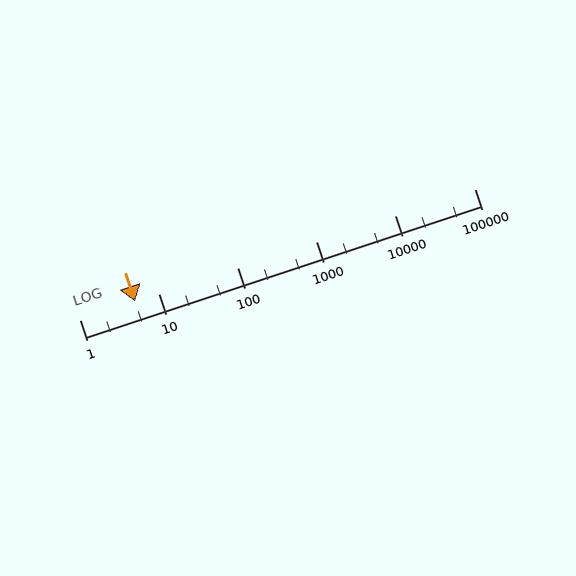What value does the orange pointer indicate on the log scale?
The pointer indicates approximately 5.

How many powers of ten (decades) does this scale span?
The scale spans 5 decades, from 1 to 100000.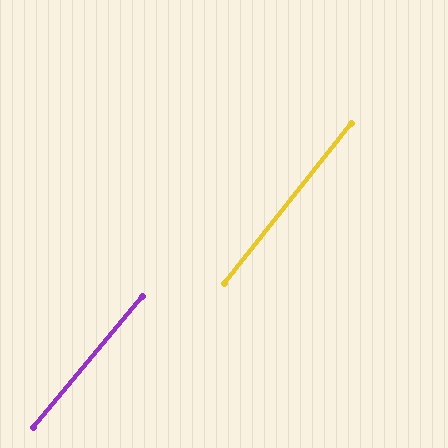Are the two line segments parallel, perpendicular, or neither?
Parallel — their directions differ by only 1.4°.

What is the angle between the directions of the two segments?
Approximately 1 degree.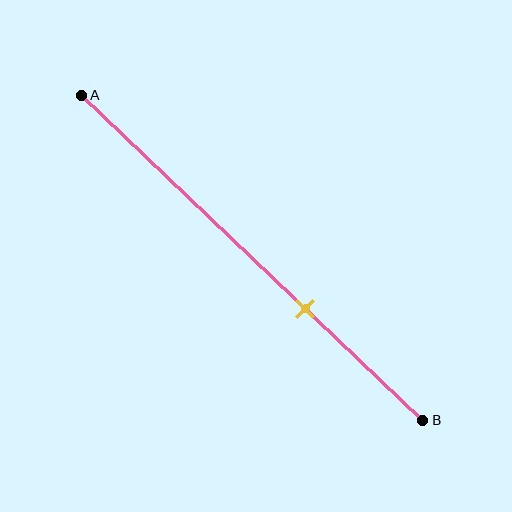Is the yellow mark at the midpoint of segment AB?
No, the mark is at about 65% from A, not at the 50% midpoint.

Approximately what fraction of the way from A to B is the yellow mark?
The yellow mark is approximately 65% of the way from A to B.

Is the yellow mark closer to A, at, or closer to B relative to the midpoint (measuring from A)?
The yellow mark is closer to point B than the midpoint of segment AB.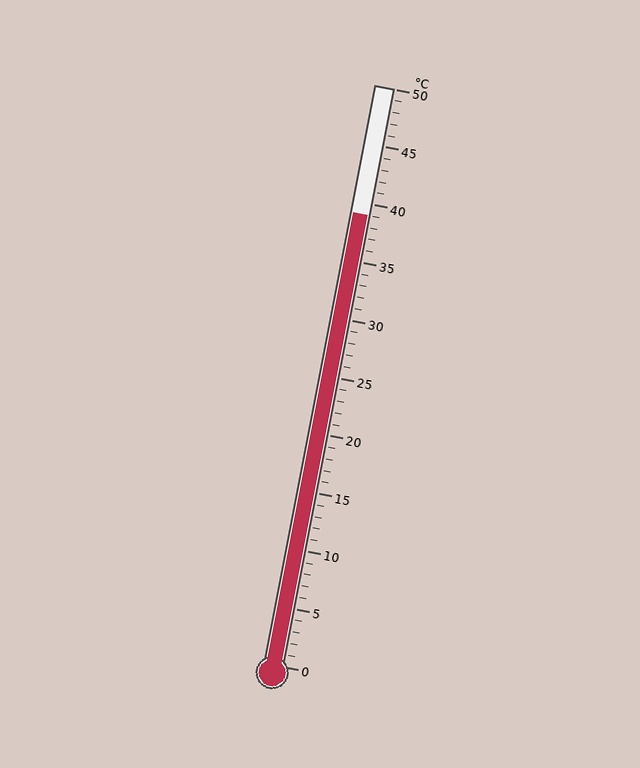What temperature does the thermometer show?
The thermometer shows approximately 39°C.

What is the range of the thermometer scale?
The thermometer scale ranges from 0°C to 50°C.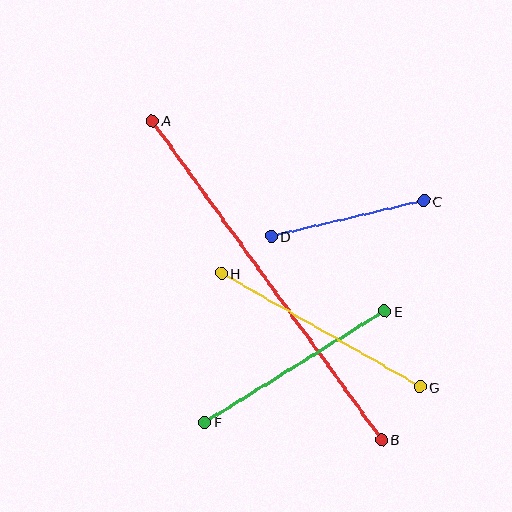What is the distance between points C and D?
The distance is approximately 157 pixels.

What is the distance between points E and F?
The distance is approximately 211 pixels.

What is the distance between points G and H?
The distance is approximately 228 pixels.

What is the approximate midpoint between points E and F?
The midpoint is at approximately (294, 367) pixels.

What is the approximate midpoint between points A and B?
The midpoint is at approximately (267, 280) pixels.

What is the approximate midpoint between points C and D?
The midpoint is at approximately (347, 219) pixels.